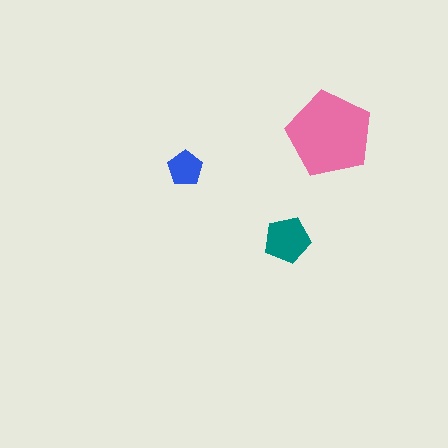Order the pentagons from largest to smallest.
the pink one, the teal one, the blue one.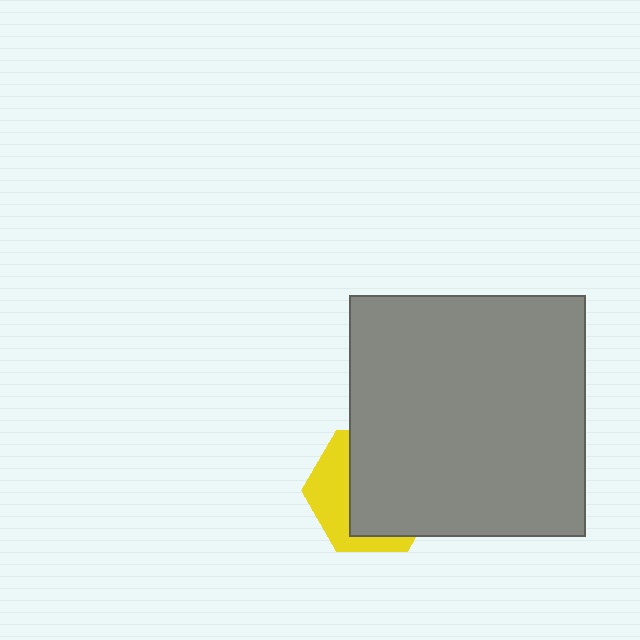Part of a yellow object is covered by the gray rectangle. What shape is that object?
It is a hexagon.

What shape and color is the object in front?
The object in front is a gray rectangle.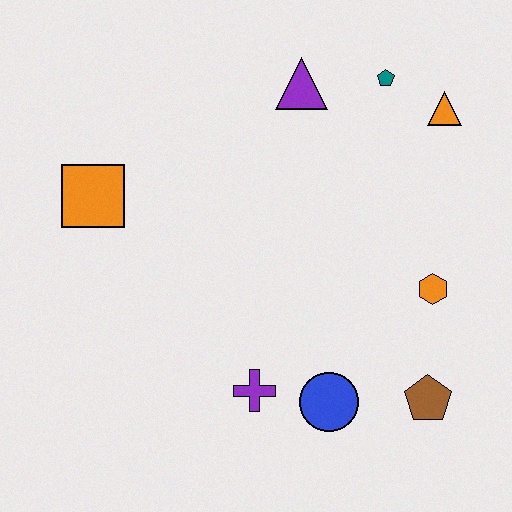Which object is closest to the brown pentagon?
The blue circle is closest to the brown pentagon.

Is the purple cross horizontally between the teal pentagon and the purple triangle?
No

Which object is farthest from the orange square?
The brown pentagon is farthest from the orange square.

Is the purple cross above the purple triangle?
No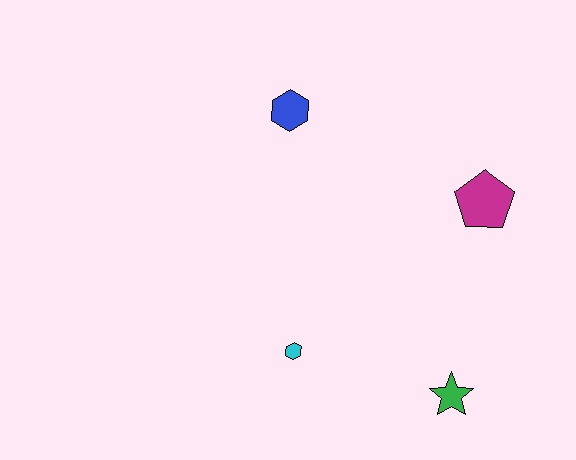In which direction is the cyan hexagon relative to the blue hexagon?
The cyan hexagon is below the blue hexagon.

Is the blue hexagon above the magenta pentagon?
Yes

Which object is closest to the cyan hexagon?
The green star is closest to the cyan hexagon.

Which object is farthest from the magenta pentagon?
The cyan hexagon is farthest from the magenta pentagon.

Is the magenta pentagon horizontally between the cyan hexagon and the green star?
No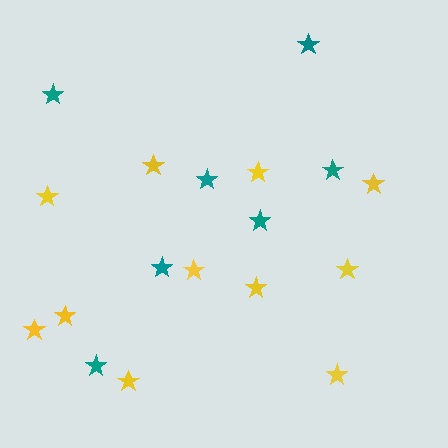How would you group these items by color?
There are 2 groups: one group of teal stars (7) and one group of yellow stars (11).